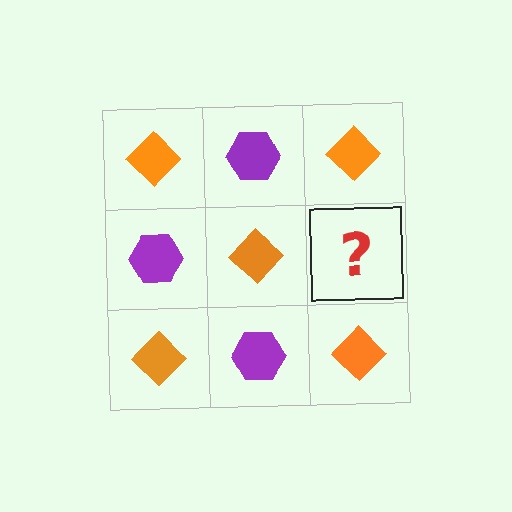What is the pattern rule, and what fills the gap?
The rule is that it alternates orange diamond and purple hexagon in a checkerboard pattern. The gap should be filled with a purple hexagon.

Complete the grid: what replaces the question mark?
The question mark should be replaced with a purple hexagon.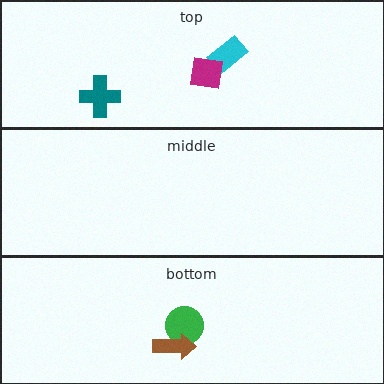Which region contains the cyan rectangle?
The top region.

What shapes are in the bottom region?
The green circle, the brown arrow.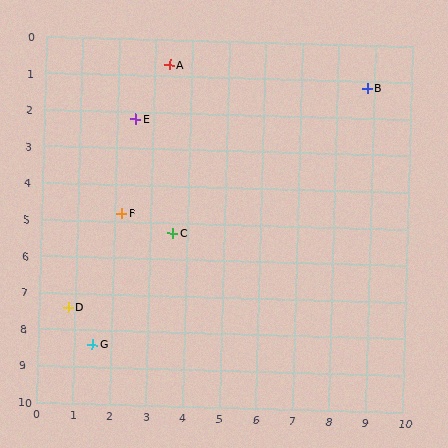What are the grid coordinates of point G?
Point G is at approximately (1.5, 8.4).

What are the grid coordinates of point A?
Point A is at approximately (3.4, 0.7).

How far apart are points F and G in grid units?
Points F and G are about 3.7 grid units apart.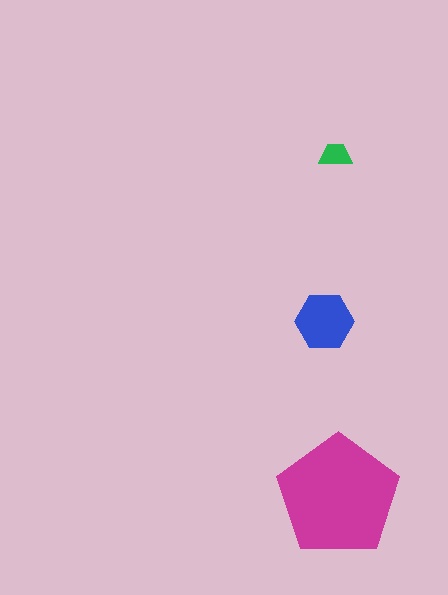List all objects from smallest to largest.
The green trapezoid, the blue hexagon, the magenta pentagon.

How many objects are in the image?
There are 3 objects in the image.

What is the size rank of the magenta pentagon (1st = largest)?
1st.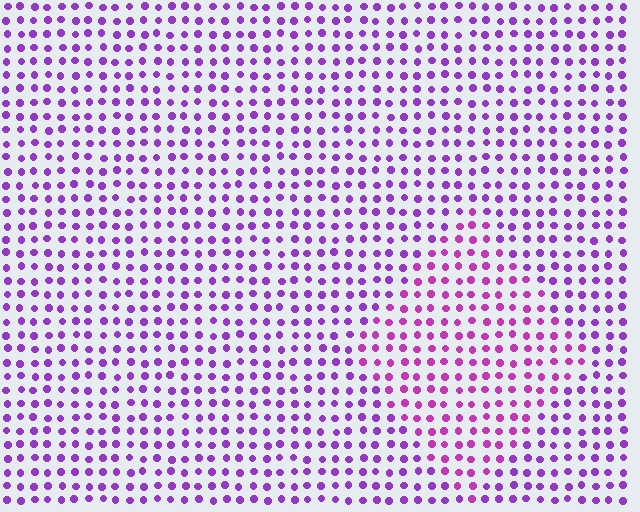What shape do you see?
I see a diamond.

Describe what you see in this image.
The image is filled with small purple elements in a uniform arrangement. A diamond-shaped region is visible where the elements are tinted to a slightly different hue, forming a subtle color boundary.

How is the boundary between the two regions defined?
The boundary is defined purely by a slight shift in hue (about 27 degrees). Spacing, size, and orientation are identical on both sides.